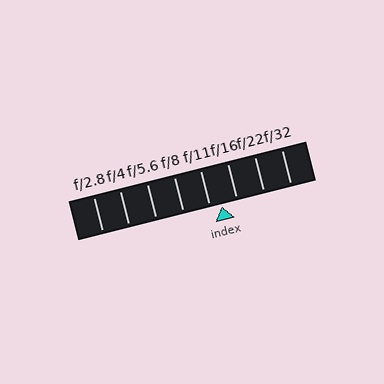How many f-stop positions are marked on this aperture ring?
There are 8 f-stop positions marked.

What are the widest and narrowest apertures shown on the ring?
The widest aperture shown is f/2.8 and the narrowest is f/32.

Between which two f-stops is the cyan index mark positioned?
The index mark is between f/11 and f/16.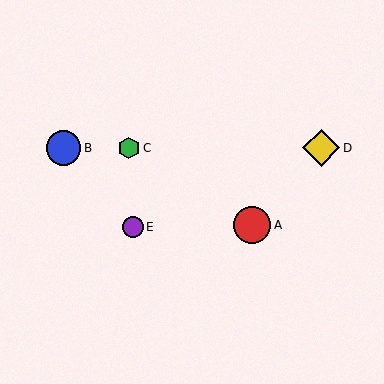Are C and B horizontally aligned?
Yes, both are at y≈148.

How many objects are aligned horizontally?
3 objects (B, C, D) are aligned horizontally.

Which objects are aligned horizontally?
Objects B, C, D are aligned horizontally.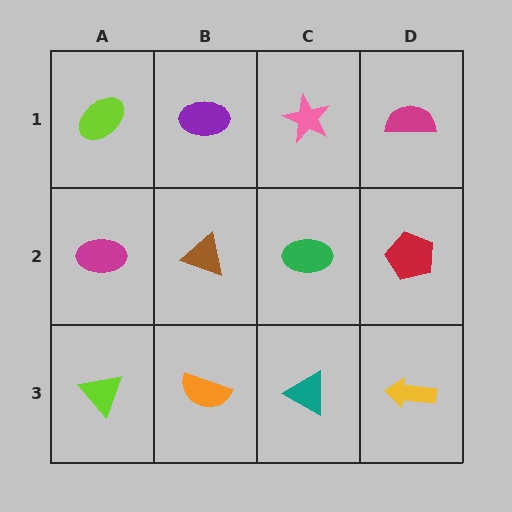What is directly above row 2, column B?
A purple ellipse.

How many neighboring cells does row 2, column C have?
4.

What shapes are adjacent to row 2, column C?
A pink star (row 1, column C), a teal triangle (row 3, column C), a brown triangle (row 2, column B), a red pentagon (row 2, column D).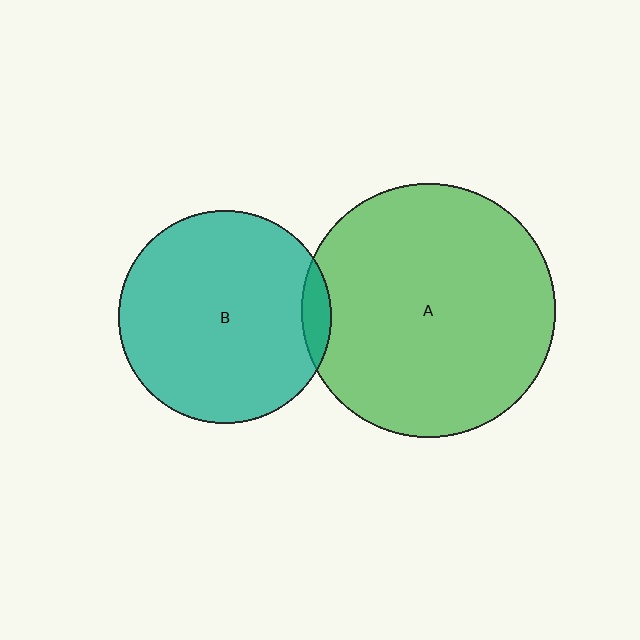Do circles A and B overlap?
Yes.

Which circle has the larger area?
Circle A (green).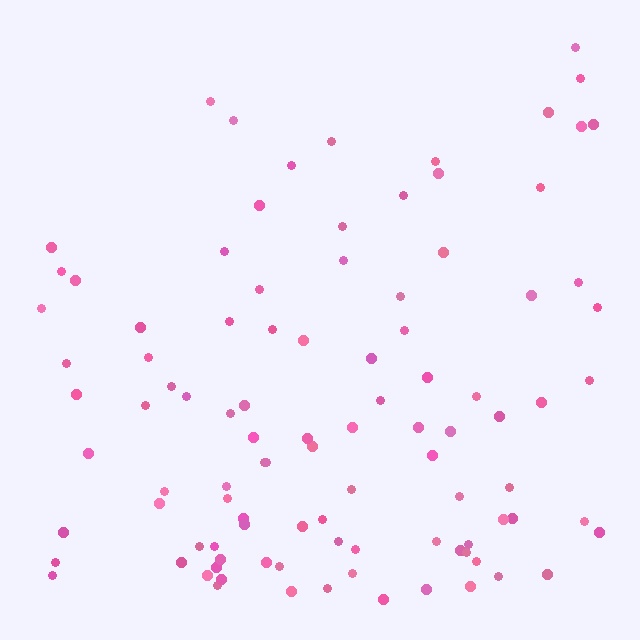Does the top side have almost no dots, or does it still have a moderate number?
Still a moderate number, just noticeably fewer than the bottom.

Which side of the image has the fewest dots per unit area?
The top.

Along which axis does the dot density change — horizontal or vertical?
Vertical.